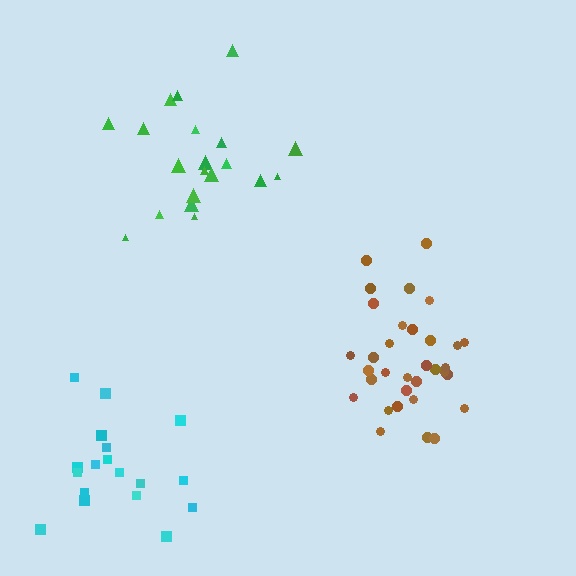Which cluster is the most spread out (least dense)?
Cyan.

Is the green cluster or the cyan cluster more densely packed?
Green.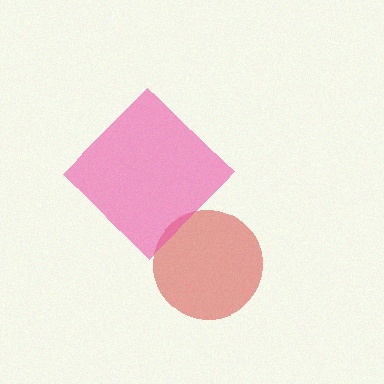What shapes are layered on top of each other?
The layered shapes are: a red circle, a pink diamond.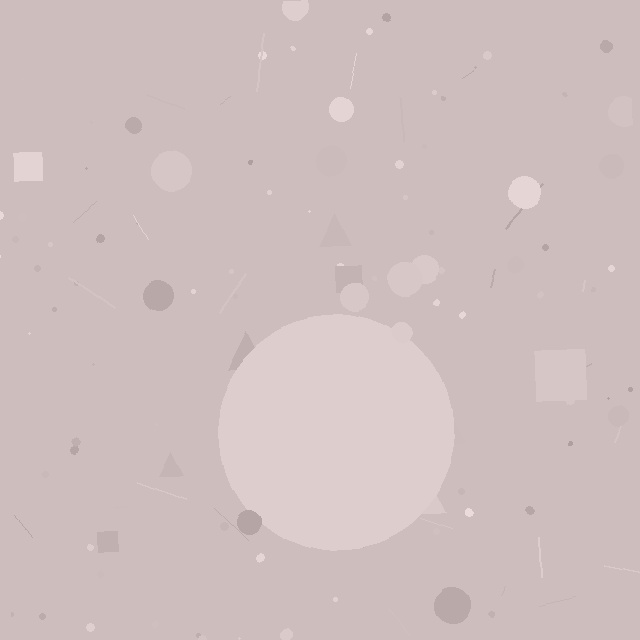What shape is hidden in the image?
A circle is hidden in the image.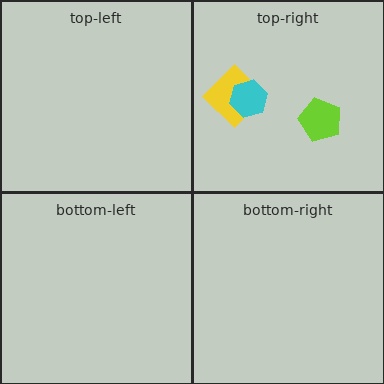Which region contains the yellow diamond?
The top-right region.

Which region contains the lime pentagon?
The top-right region.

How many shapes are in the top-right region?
3.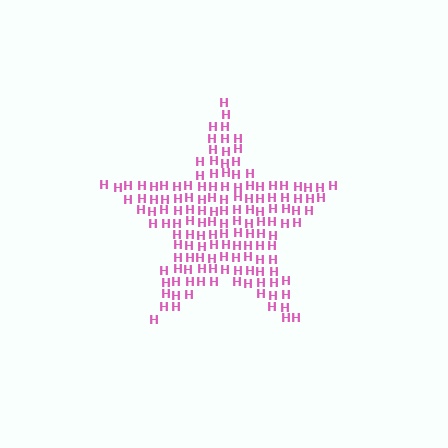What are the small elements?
The small elements are letter H's.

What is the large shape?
The large shape is a star.